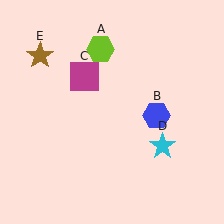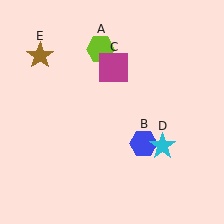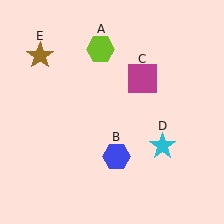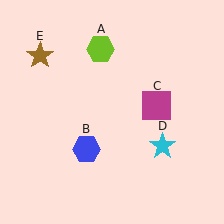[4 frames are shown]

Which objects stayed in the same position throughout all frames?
Lime hexagon (object A) and cyan star (object D) and brown star (object E) remained stationary.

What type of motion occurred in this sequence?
The blue hexagon (object B), magenta square (object C) rotated clockwise around the center of the scene.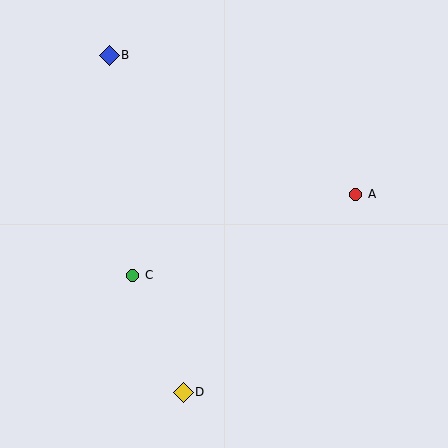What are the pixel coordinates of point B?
Point B is at (109, 55).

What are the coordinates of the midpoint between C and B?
The midpoint between C and B is at (121, 165).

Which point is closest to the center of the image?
Point C at (133, 275) is closest to the center.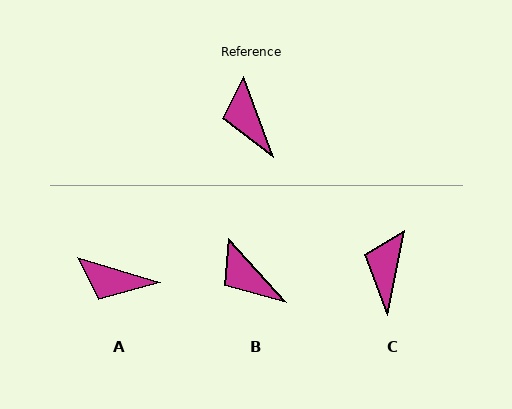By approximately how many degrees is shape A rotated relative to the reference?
Approximately 53 degrees counter-clockwise.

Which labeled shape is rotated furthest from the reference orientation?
A, about 53 degrees away.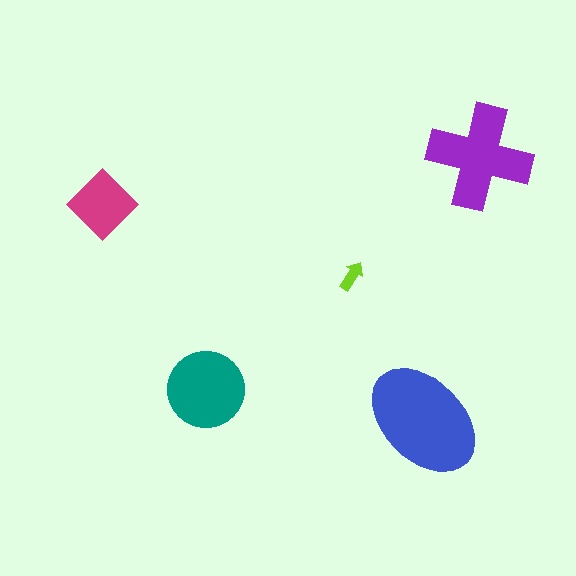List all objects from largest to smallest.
The blue ellipse, the purple cross, the teal circle, the magenta diamond, the lime arrow.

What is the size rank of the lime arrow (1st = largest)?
5th.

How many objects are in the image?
There are 5 objects in the image.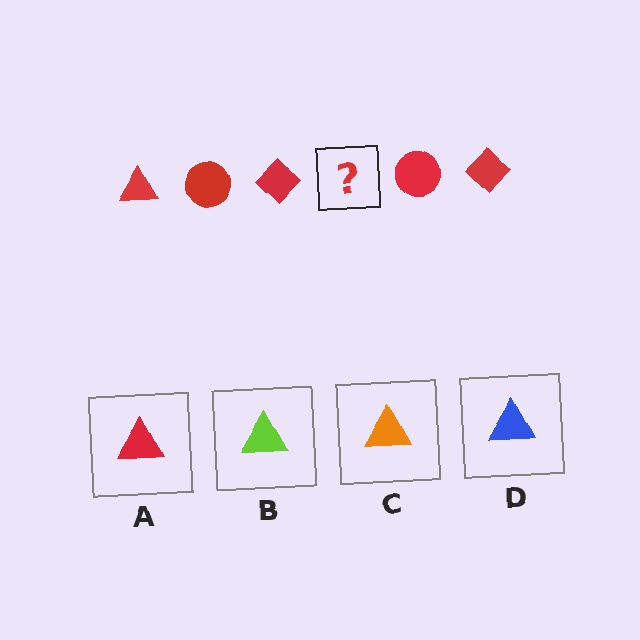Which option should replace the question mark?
Option A.